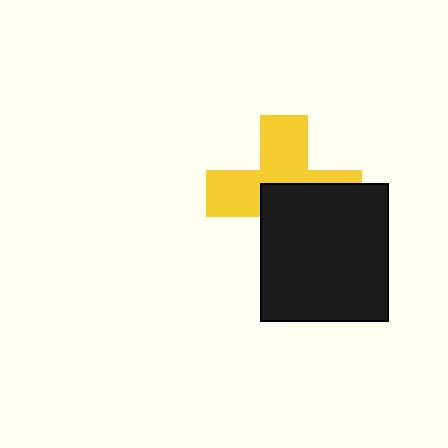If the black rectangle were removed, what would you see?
You would see the complete yellow cross.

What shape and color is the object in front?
The object in front is a black rectangle.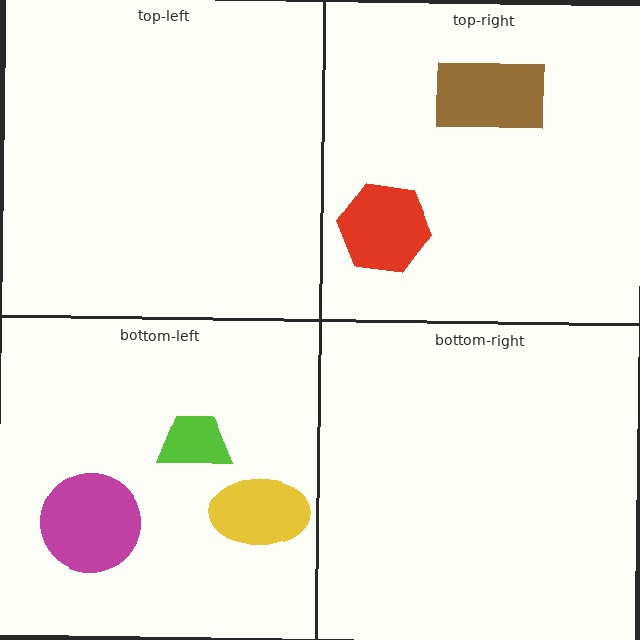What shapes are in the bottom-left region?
The yellow ellipse, the lime trapezoid, the magenta circle.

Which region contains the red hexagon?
The top-right region.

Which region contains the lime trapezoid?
The bottom-left region.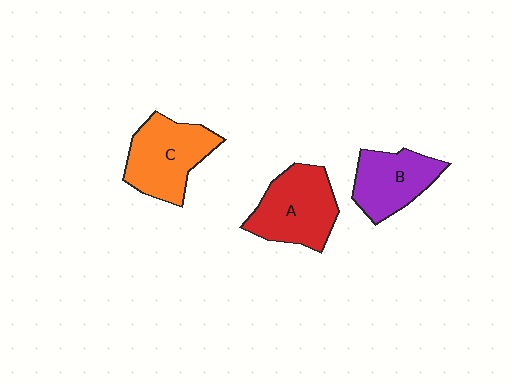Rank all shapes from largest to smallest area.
From largest to smallest: A (red), C (orange), B (purple).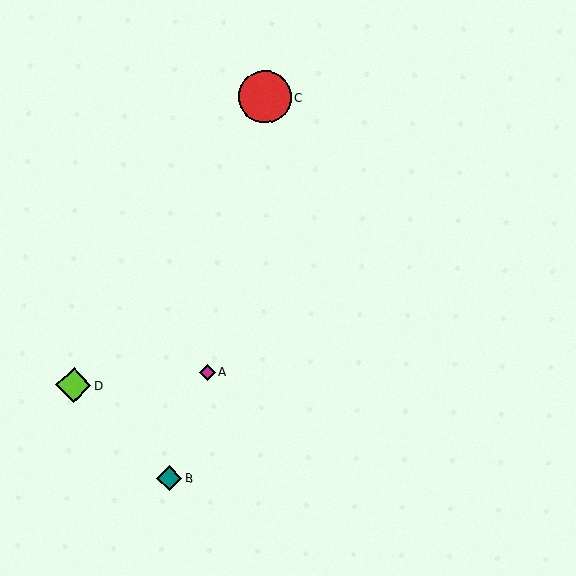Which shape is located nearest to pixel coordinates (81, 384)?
The lime diamond (labeled D) at (73, 385) is nearest to that location.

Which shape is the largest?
The red circle (labeled C) is the largest.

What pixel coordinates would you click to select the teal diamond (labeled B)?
Click at (169, 478) to select the teal diamond B.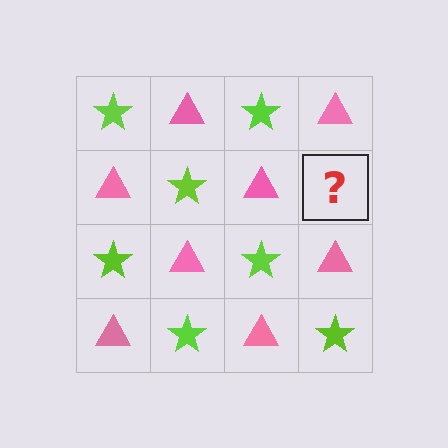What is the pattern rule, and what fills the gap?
The rule is that it alternates lime star and pink triangle in a checkerboard pattern. The gap should be filled with a lime star.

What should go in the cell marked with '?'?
The missing cell should contain a lime star.